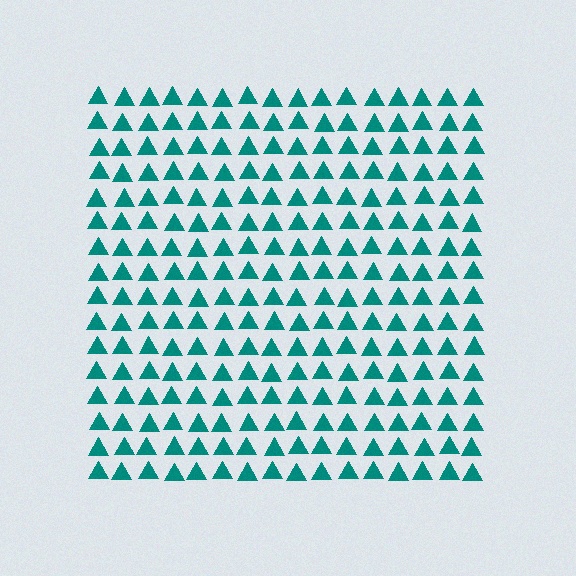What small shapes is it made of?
It is made of small triangles.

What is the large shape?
The large shape is a square.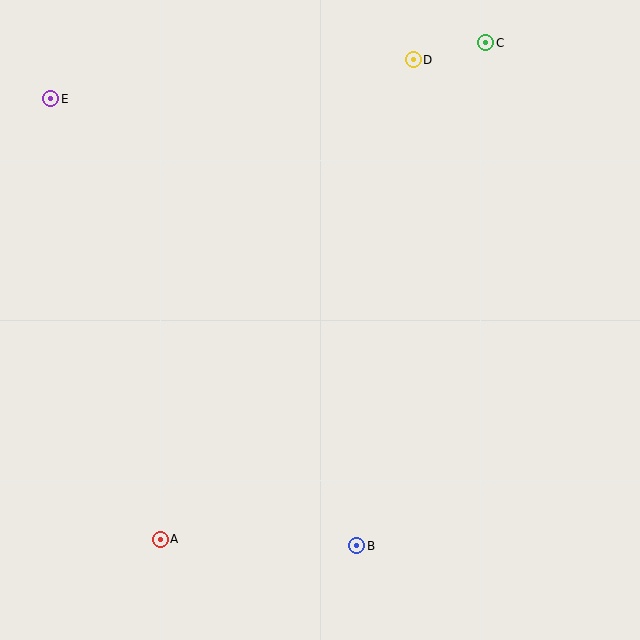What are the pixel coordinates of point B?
Point B is at (357, 546).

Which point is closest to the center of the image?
Point B at (357, 546) is closest to the center.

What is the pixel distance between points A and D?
The distance between A and D is 542 pixels.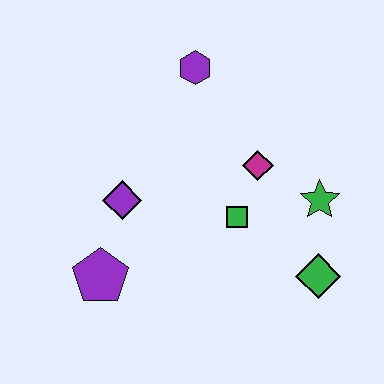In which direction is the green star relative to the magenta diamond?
The green star is to the right of the magenta diamond.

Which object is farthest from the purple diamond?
The green diamond is farthest from the purple diamond.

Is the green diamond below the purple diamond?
Yes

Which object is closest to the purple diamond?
The purple pentagon is closest to the purple diamond.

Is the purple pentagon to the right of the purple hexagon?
No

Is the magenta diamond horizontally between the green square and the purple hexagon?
No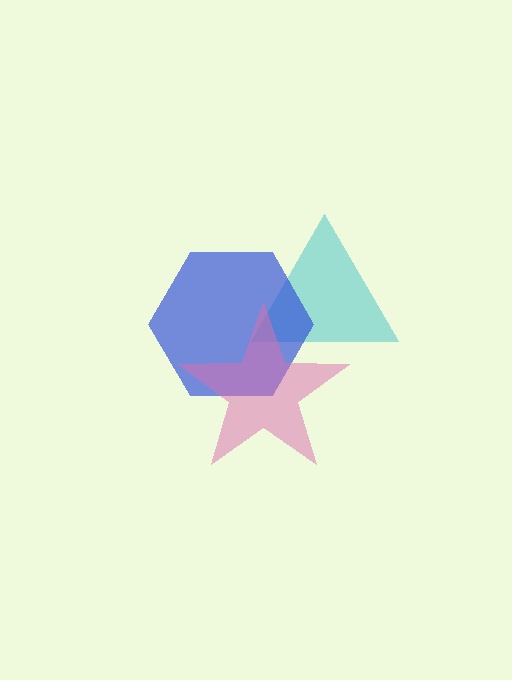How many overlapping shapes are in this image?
There are 3 overlapping shapes in the image.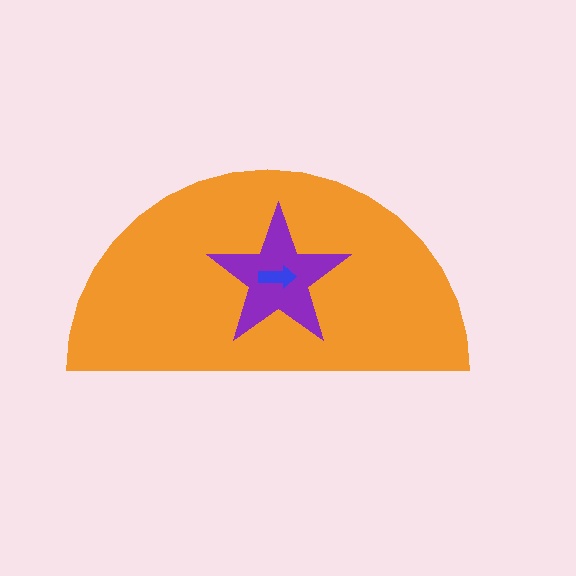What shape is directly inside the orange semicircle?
The purple star.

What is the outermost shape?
The orange semicircle.